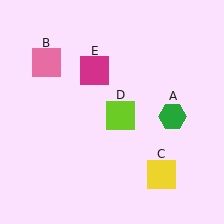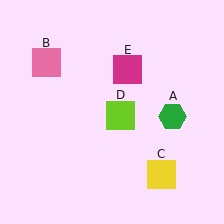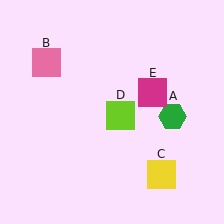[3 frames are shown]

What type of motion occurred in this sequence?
The magenta square (object E) rotated clockwise around the center of the scene.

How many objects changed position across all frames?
1 object changed position: magenta square (object E).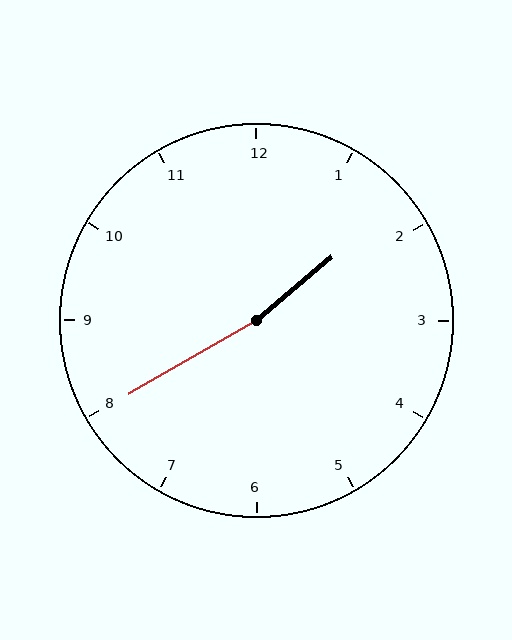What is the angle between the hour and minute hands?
Approximately 170 degrees.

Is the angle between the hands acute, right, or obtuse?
It is obtuse.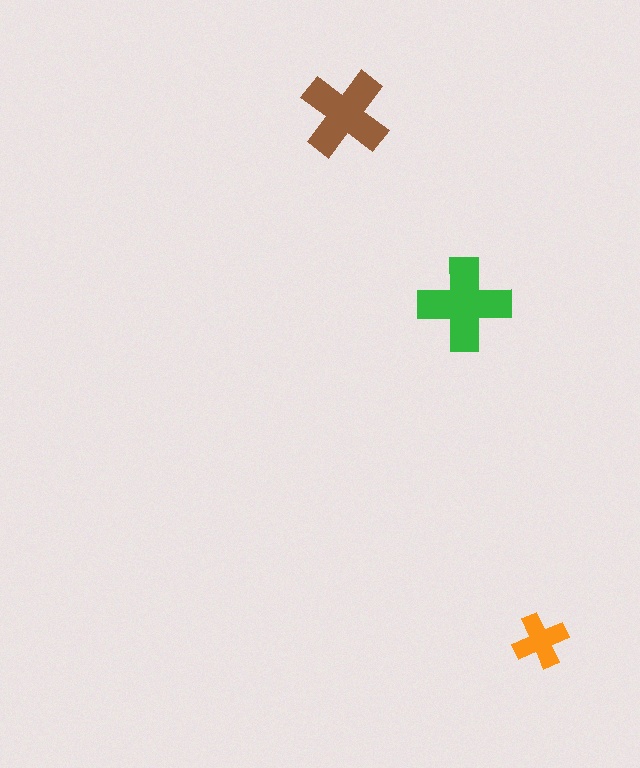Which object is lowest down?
The orange cross is bottommost.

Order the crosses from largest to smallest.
the green one, the brown one, the orange one.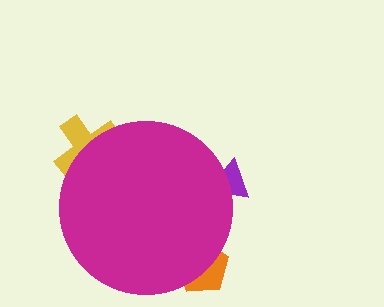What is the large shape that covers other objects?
A magenta circle.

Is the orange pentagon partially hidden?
Yes, the orange pentagon is partially hidden behind the magenta circle.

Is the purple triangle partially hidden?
Yes, the purple triangle is partially hidden behind the magenta circle.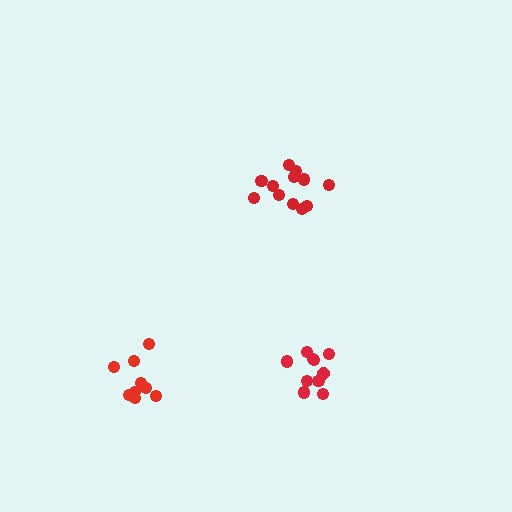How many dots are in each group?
Group 1: 12 dots, Group 2: 10 dots, Group 3: 9 dots (31 total).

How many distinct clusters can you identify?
There are 3 distinct clusters.